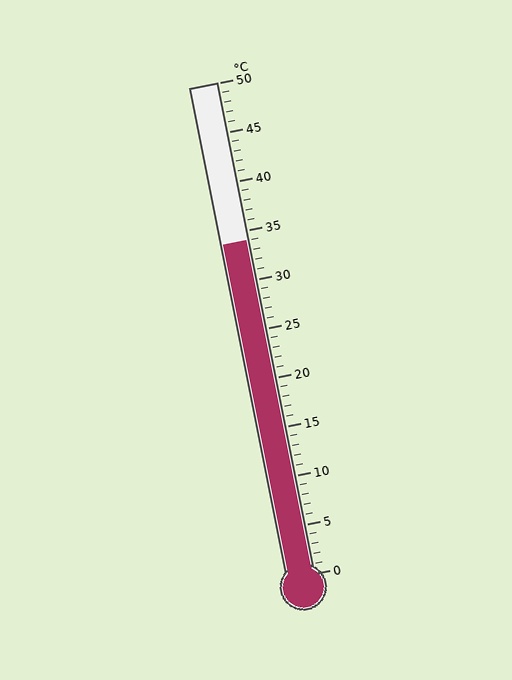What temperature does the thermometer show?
The thermometer shows approximately 34°C.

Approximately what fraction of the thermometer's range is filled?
The thermometer is filled to approximately 70% of its range.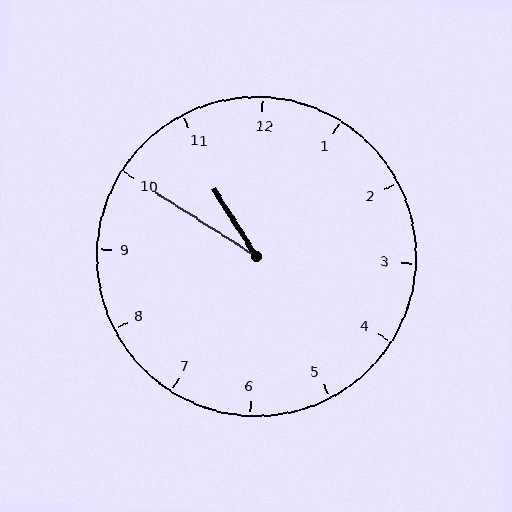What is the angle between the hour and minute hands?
Approximately 25 degrees.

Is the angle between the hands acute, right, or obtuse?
It is acute.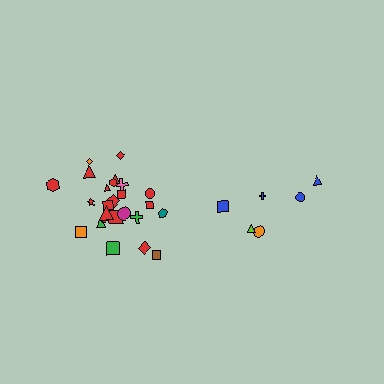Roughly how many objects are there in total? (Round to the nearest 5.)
Roughly 30 objects in total.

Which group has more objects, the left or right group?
The left group.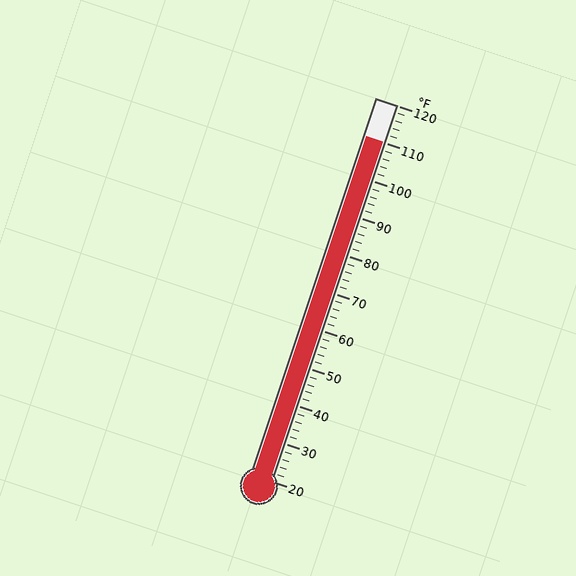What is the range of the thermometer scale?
The thermometer scale ranges from 20°F to 120°F.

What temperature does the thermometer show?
The thermometer shows approximately 110°F.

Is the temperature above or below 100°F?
The temperature is above 100°F.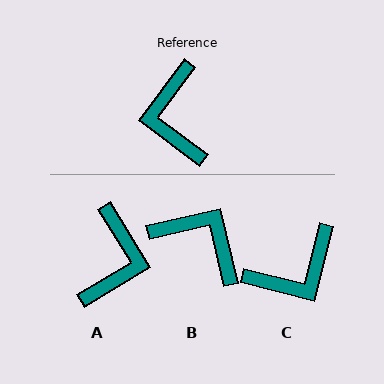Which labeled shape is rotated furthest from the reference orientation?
A, about 158 degrees away.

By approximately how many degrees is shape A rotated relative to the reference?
Approximately 158 degrees counter-clockwise.